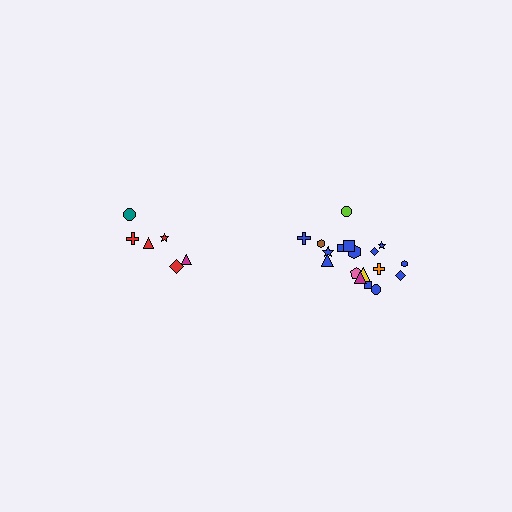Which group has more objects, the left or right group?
The right group.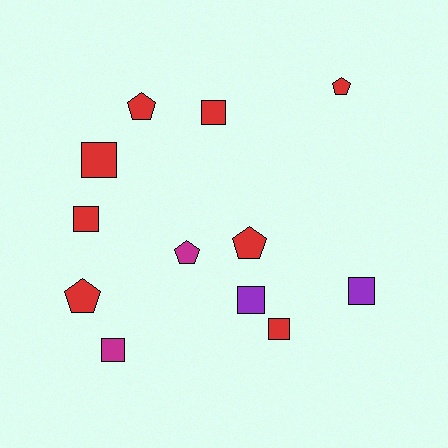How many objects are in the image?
There are 12 objects.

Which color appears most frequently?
Red, with 8 objects.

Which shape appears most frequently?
Square, with 7 objects.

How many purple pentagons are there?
There are no purple pentagons.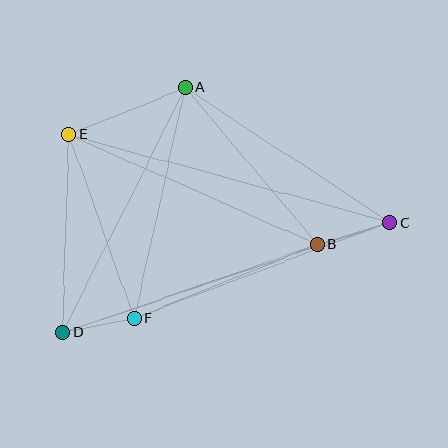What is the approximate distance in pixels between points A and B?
The distance between A and B is approximately 205 pixels.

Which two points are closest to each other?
Points D and F are closest to each other.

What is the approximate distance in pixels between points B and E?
The distance between B and E is approximately 272 pixels.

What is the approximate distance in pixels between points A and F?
The distance between A and F is approximately 236 pixels.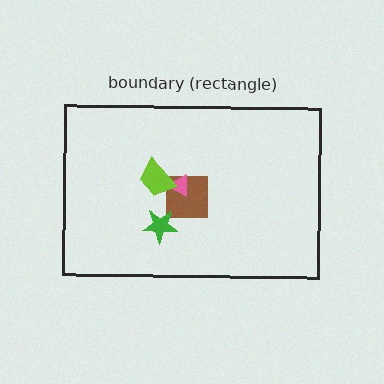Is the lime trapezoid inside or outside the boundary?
Inside.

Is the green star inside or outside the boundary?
Inside.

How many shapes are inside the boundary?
4 inside, 0 outside.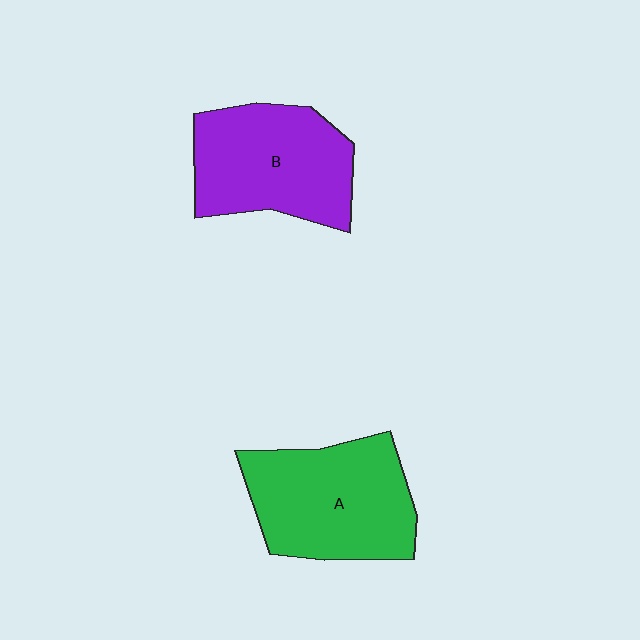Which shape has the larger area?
Shape A (green).